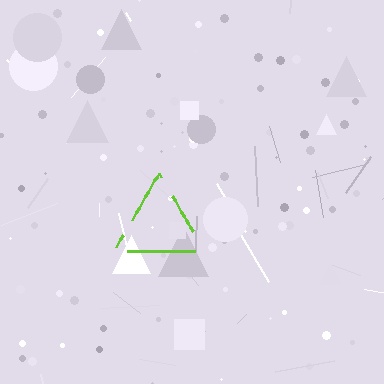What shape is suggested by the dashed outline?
The dashed outline suggests a triangle.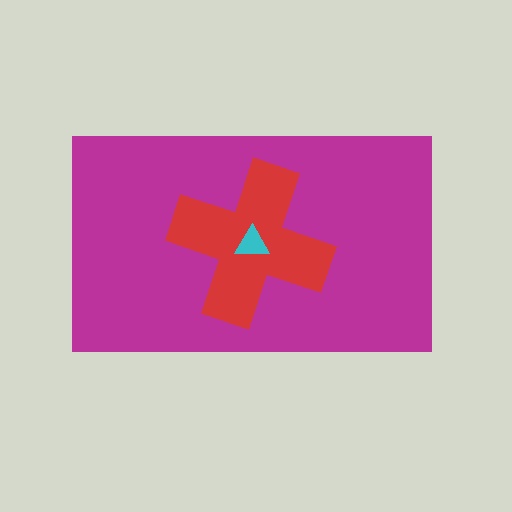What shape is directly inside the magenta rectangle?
The red cross.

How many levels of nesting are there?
3.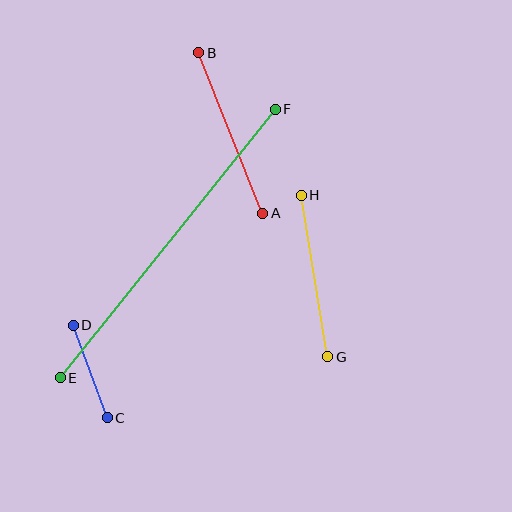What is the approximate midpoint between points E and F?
The midpoint is at approximately (168, 243) pixels.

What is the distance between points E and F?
The distance is approximately 344 pixels.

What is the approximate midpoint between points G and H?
The midpoint is at approximately (315, 276) pixels.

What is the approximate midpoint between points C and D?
The midpoint is at approximately (90, 371) pixels.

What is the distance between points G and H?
The distance is approximately 163 pixels.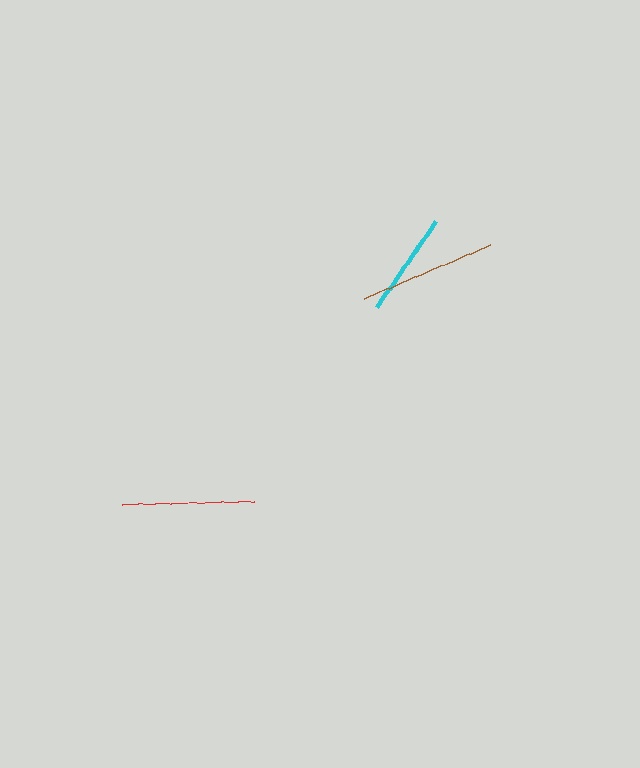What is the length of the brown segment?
The brown segment is approximately 136 pixels long.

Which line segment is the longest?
The brown line is the longest at approximately 136 pixels.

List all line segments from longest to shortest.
From longest to shortest: brown, red, cyan.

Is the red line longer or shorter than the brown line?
The brown line is longer than the red line.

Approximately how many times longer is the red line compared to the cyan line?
The red line is approximately 1.3 times the length of the cyan line.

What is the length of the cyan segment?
The cyan segment is approximately 104 pixels long.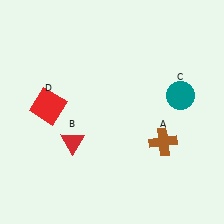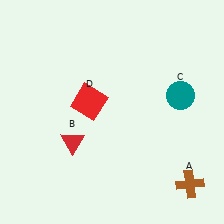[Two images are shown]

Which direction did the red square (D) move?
The red square (D) moved right.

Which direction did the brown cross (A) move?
The brown cross (A) moved down.